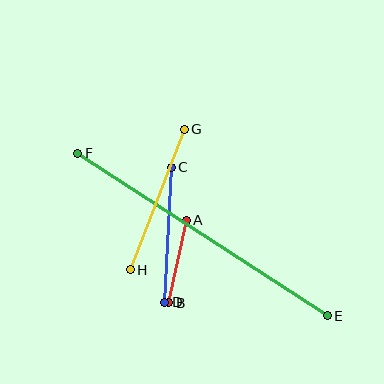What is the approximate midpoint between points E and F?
The midpoint is at approximately (202, 235) pixels.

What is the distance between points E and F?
The distance is approximately 298 pixels.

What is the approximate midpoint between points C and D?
The midpoint is at approximately (168, 235) pixels.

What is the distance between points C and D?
The distance is approximately 135 pixels.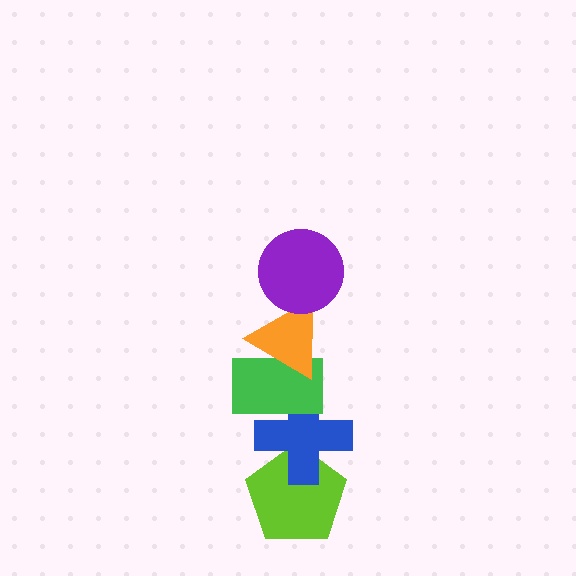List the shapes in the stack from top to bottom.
From top to bottom: the purple circle, the orange triangle, the green rectangle, the blue cross, the lime pentagon.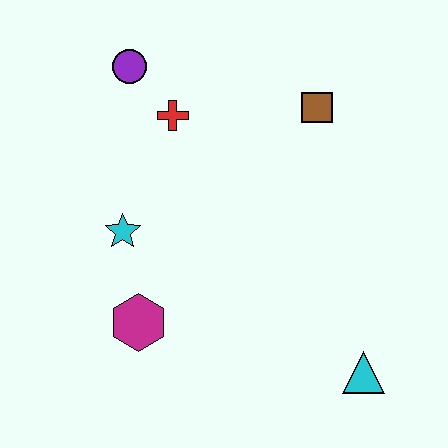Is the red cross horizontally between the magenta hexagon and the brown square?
Yes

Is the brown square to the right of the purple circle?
Yes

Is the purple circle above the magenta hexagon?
Yes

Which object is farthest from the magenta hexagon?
The brown square is farthest from the magenta hexagon.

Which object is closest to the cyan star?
The magenta hexagon is closest to the cyan star.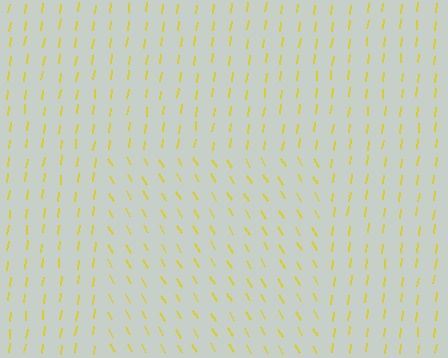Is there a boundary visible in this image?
Yes, there is a texture boundary formed by a change in line orientation.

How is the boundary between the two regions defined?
The boundary is defined purely by a change in line orientation (approximately 38 degrees difference). All lines are the same color and thickness.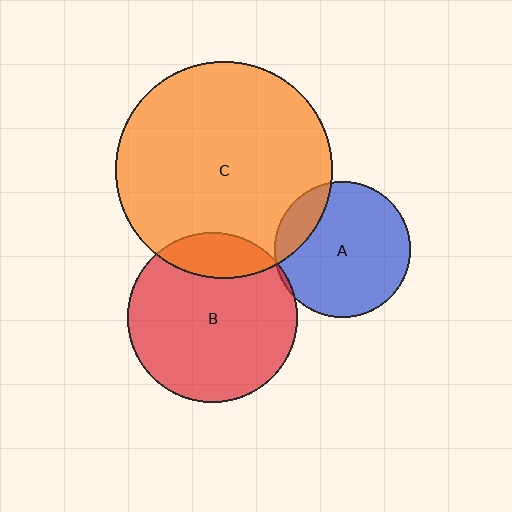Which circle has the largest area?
Circle C (orange).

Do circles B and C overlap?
Yes.